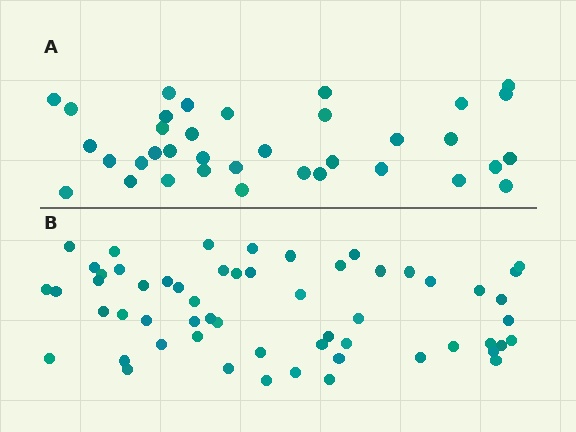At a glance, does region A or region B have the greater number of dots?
Region B (the bottom region) has more dots.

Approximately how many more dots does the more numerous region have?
Region B has approximately 20 more dots than region A.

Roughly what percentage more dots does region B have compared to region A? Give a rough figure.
About 60% more.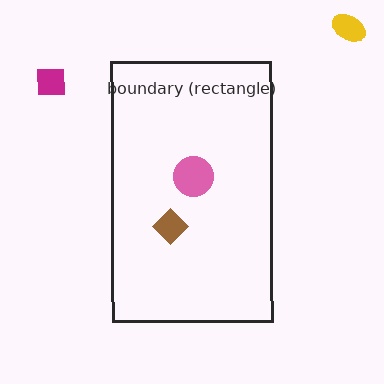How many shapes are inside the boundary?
2 inside, 2 outside.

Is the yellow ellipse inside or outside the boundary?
Outside.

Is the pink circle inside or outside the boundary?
Inside.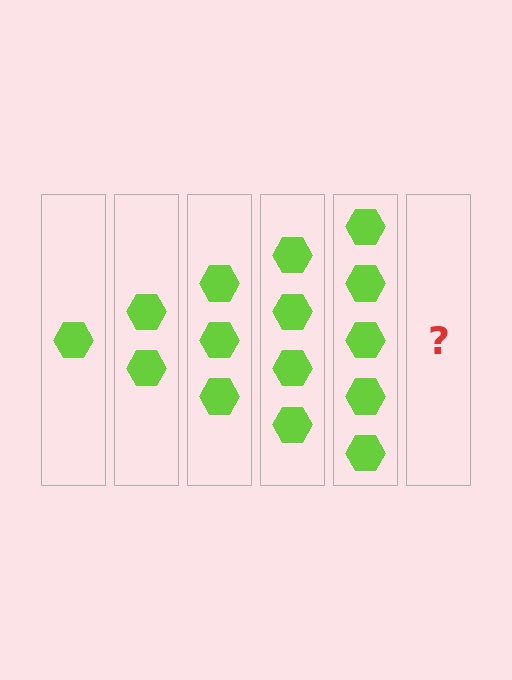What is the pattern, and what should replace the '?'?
The pattern is that each step adds one more hexagon. The '?' should be 6 hexagons.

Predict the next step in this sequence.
The next step is 6 hexagons.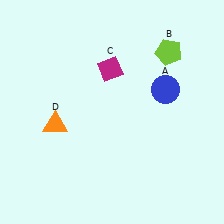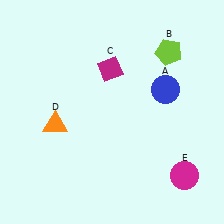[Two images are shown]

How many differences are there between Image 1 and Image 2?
There is 1 difference between the two images.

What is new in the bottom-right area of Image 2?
A magenta circle (E) was added in the bottom-right area of Image 2.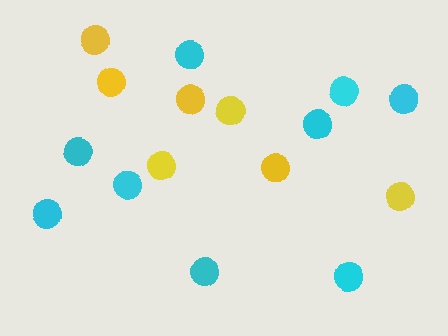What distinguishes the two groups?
There are 2 groups: one group of cyan circles (9) and one group of yellow circles (7).